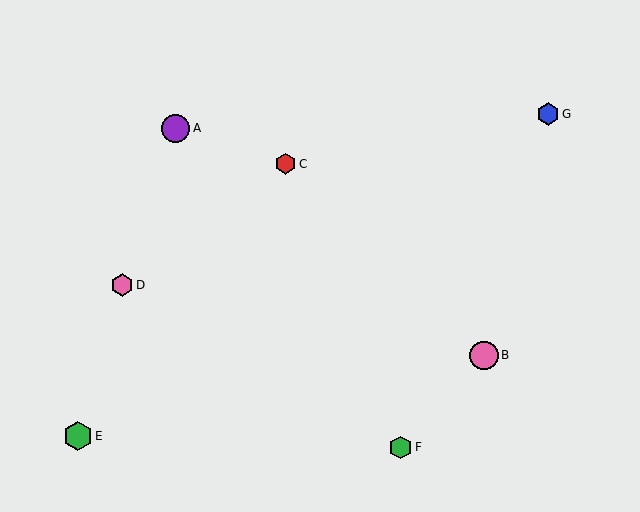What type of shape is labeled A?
Shape A is a purple circle.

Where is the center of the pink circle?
The center of the pink circle is at (484, 355).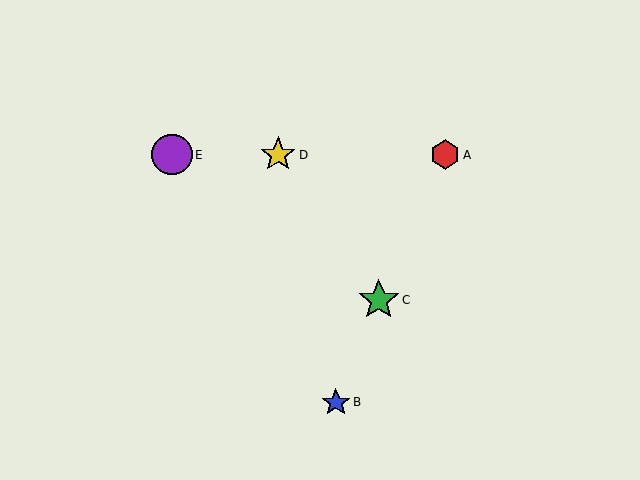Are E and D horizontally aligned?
Yes, both are at y≈155.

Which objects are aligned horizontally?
Objects A, D, E are aligned horizontally.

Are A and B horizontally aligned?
No, A is at y≈155 and B is at y≈402.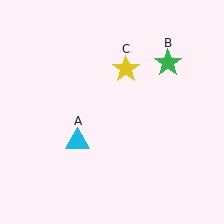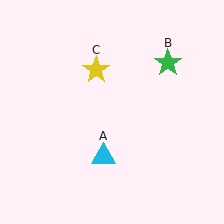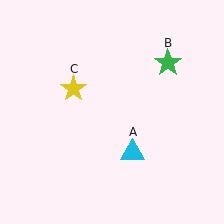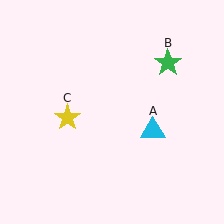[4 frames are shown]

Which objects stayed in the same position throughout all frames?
Green star (object B) remained stationary.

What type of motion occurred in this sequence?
The cyan triangle (object A), yellow star (object C) rotated counterclockwise around the center of the scene.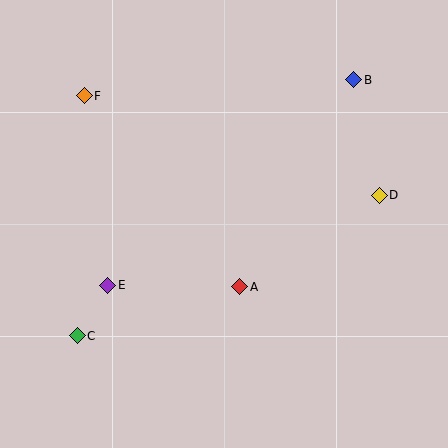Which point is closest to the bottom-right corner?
Point D is closest to the bottom-right corner.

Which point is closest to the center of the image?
Point A at (240, 287) is closest to the center.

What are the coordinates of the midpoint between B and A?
The midpoint between B and A is at (297, 183).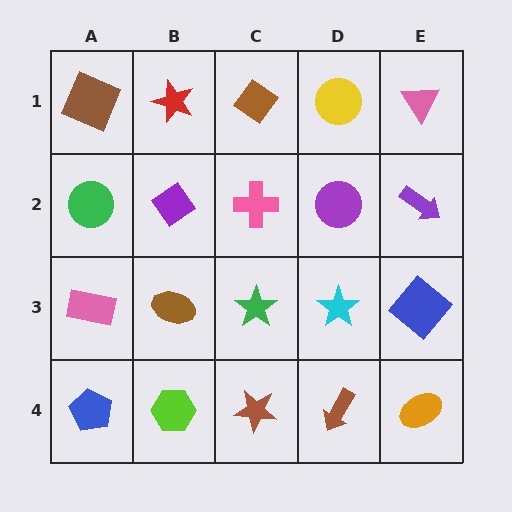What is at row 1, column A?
A brown square.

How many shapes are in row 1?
5 shapes.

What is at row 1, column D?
A yellow circle.